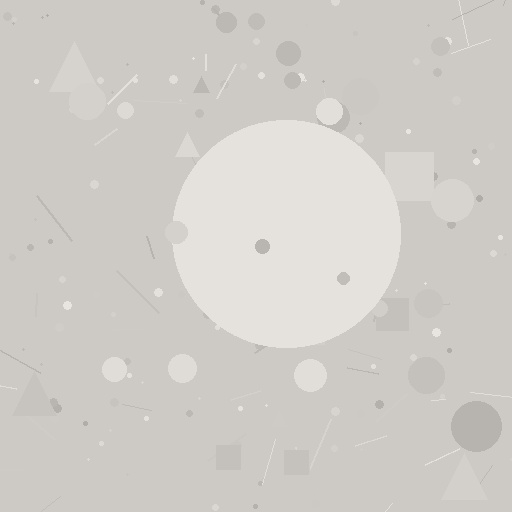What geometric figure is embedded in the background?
A circle is embedded in the background.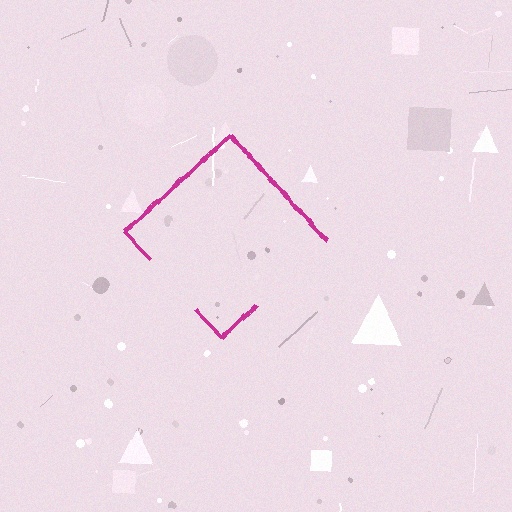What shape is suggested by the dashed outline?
The dashed outline suggests a diamond.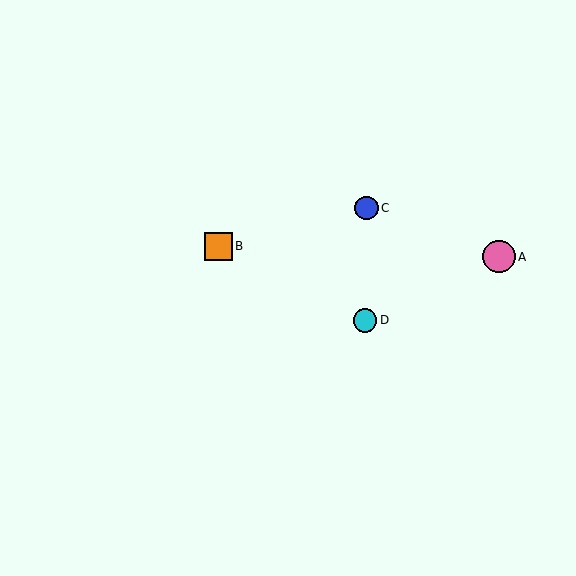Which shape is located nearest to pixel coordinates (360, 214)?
The blue circle (labeled C) at (366, 208) is nearest to that location.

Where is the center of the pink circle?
The center of the pink circle is at (499, 257).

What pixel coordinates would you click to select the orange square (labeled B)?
Click at (219, 246) to select the orange square B.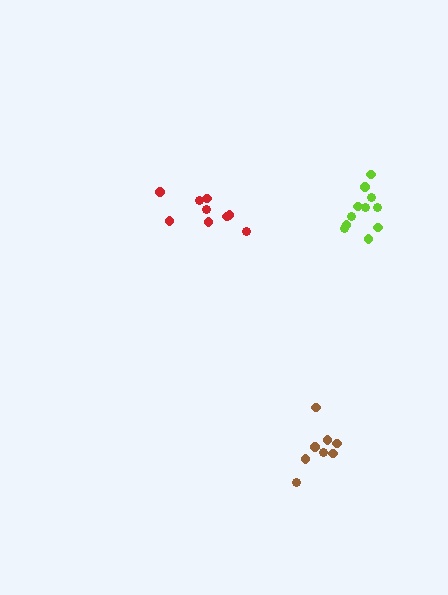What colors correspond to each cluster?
The clusters are colored: lime, red, brown.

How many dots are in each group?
Group 1: 11 dots, Group 2: 9 dots, Group 3: 8 dots (28 total).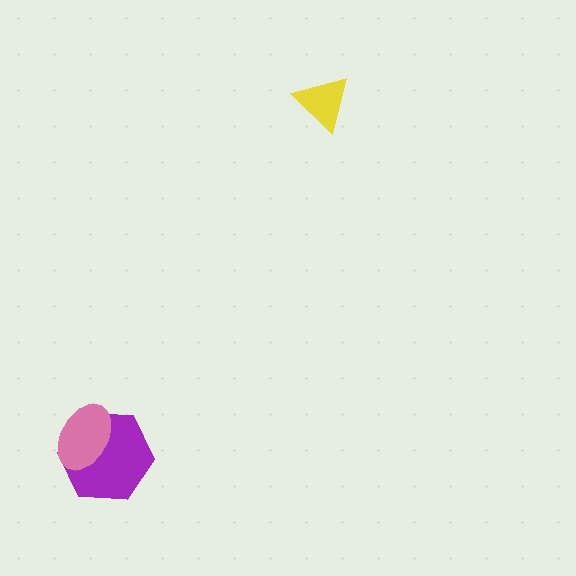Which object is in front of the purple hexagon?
The pink ellipse is in front of the purple hexagon.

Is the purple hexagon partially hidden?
Yes, it is partially covered by another shape.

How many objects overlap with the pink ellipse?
1 object overlaps with the pink ellipse.